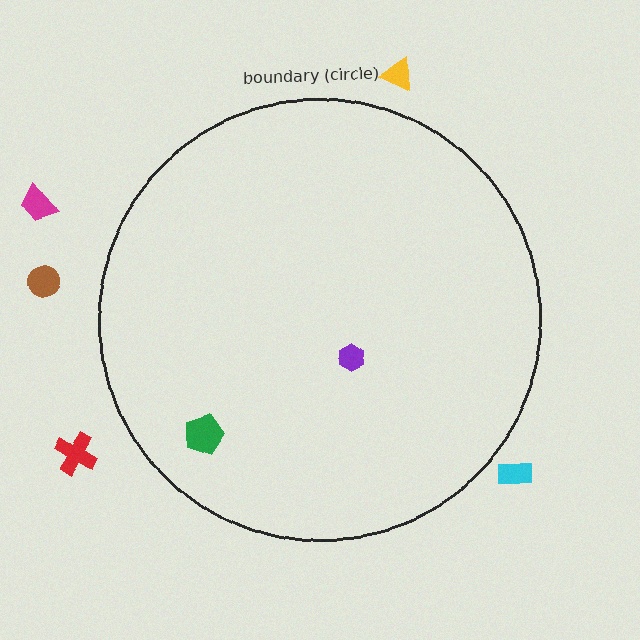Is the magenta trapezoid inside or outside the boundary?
Outside.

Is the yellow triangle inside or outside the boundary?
Outside.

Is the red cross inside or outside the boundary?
Outside.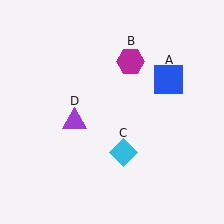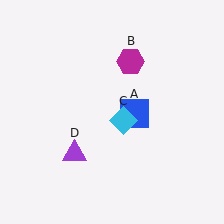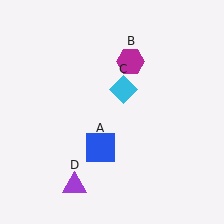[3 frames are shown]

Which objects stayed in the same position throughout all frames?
Magenta hexagon (object B) remained stationary.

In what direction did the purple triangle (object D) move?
The purple triangle (object D) moved down.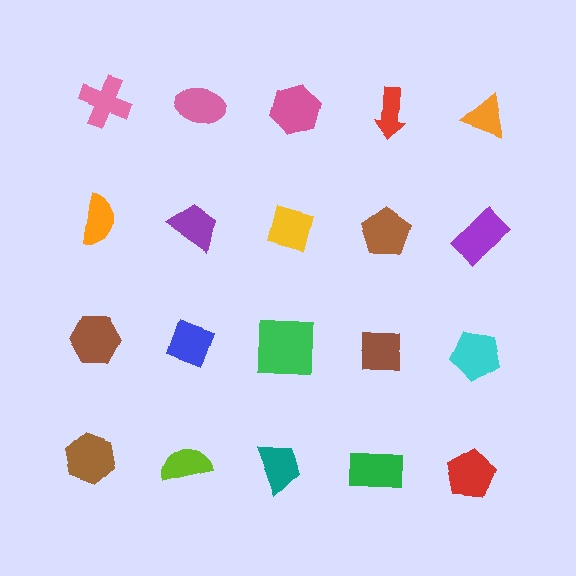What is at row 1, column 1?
A pink cross.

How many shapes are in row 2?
5 shapes.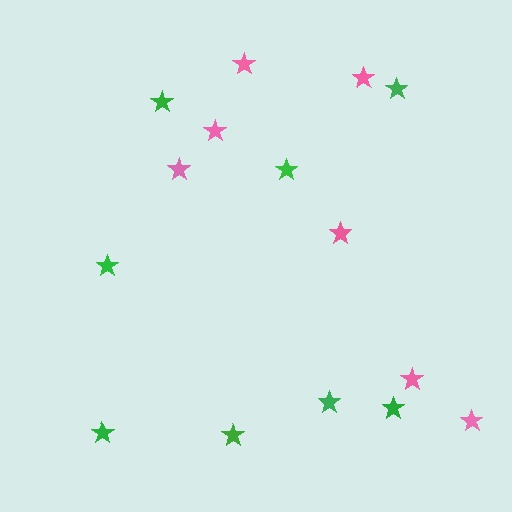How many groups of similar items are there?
There are 2 groups: one group of pink stars (7) and one group of green stars (8).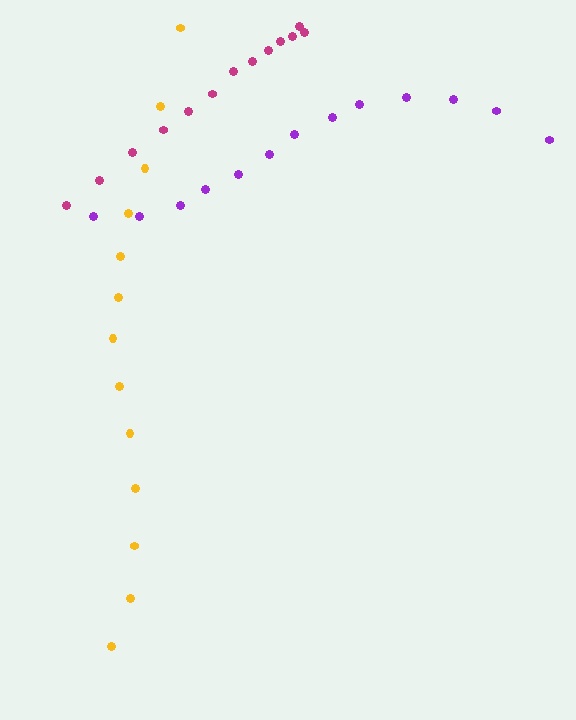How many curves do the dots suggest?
There are 3 distinct paths.